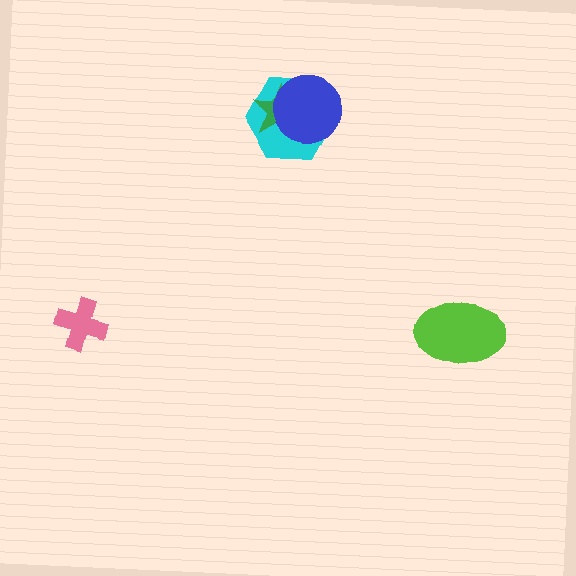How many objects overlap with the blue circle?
2 objects overlap with the blue circle.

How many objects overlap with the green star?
2 objects overlap with the green star.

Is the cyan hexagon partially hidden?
Yes, it is partially covered by another shape.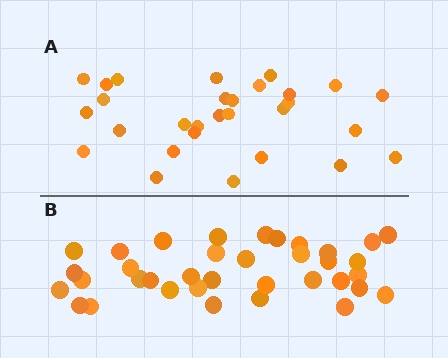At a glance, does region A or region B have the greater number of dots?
Region B (the bottom region) has more dots.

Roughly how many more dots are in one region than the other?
Region B has roughly 8 or so more dots than region A.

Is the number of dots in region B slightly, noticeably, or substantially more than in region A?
Region B has only slightly more — the two regions are fairly close. The ratio is roughly 1.2 to 1.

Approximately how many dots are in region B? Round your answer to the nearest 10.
About 40 dots. (The exact count is 36, which rounds to 40.)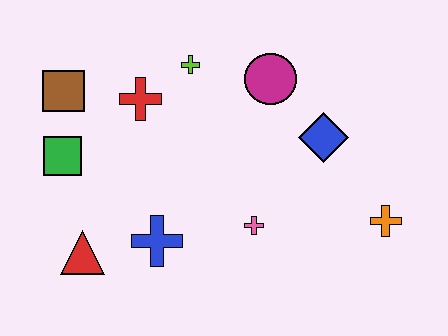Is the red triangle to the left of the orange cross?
Yes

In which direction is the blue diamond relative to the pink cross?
The blue diamond is above the pink cross.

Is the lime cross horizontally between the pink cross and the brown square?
Yes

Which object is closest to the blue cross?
The red triangle is closest to the blue cross.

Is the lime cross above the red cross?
Yes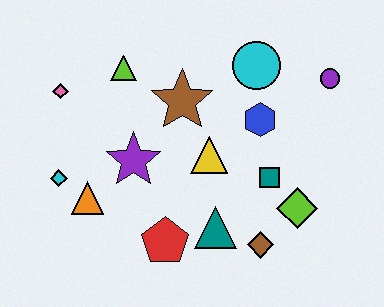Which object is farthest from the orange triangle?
The purple circle is farthest from the orange triangle.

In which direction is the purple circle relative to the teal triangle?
The purple circle is above the teal triangle.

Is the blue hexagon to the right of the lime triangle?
Yes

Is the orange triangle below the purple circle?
Yes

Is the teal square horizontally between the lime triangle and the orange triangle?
No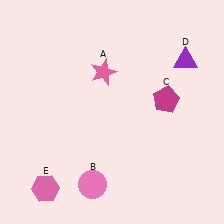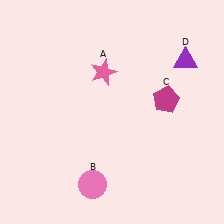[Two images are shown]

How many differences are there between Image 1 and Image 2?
There is 1 difference between the two images.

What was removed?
The pink hexagon (E) was removed in Image 2.